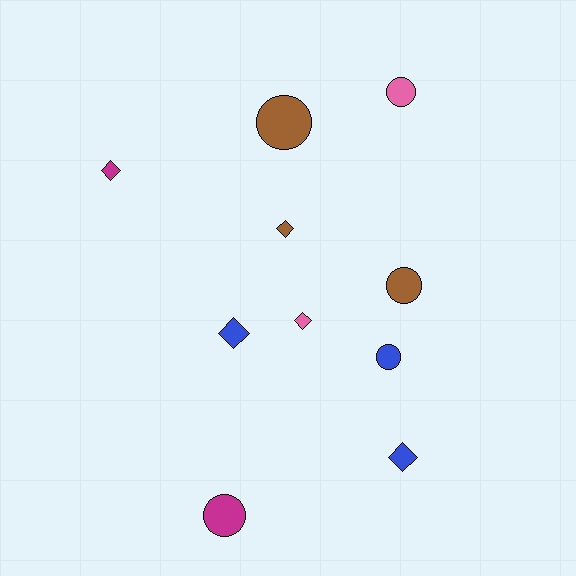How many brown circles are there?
There are 2 brown circles.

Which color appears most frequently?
Brown, with 3 objects.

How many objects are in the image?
There are 10 objects.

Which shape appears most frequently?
Circle, with 5 objects.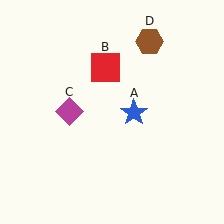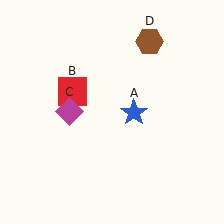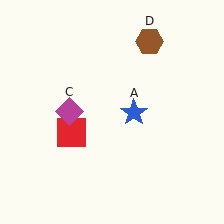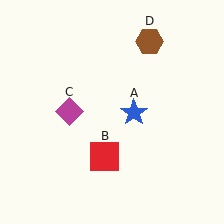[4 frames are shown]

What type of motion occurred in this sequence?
The red square (object B) rotated counterclockwise around the center of the scene.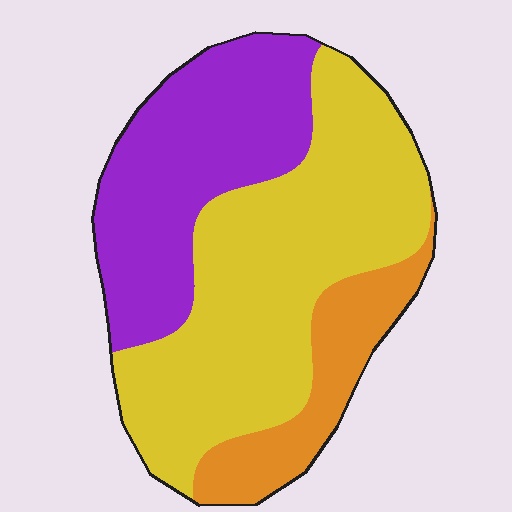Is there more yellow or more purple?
Yellow.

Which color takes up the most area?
Yellow, at roughly 50%.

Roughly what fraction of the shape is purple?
Purple covers about 35% of the shape.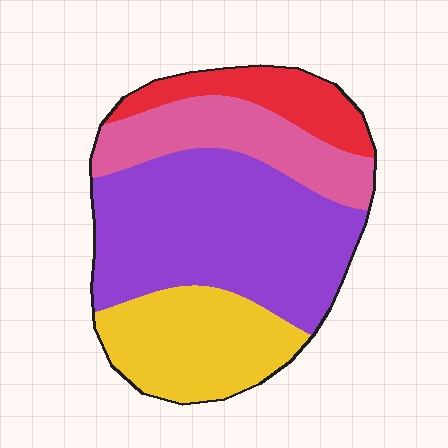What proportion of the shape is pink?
Pink takes up about one fifth (1/5) of the shape.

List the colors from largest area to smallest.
From largest to smallest: purple, yellow, pink, red.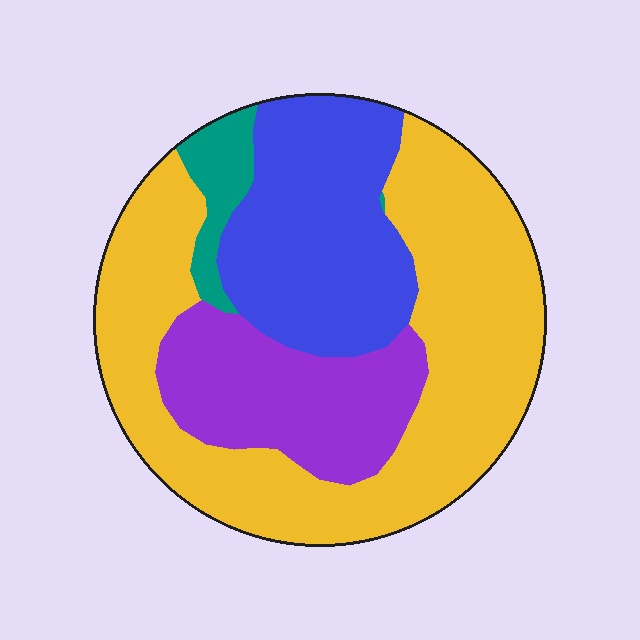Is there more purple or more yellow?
Yellow.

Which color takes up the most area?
Yellow, at roughly 50%.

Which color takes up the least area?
Teal, at roughly 5%.